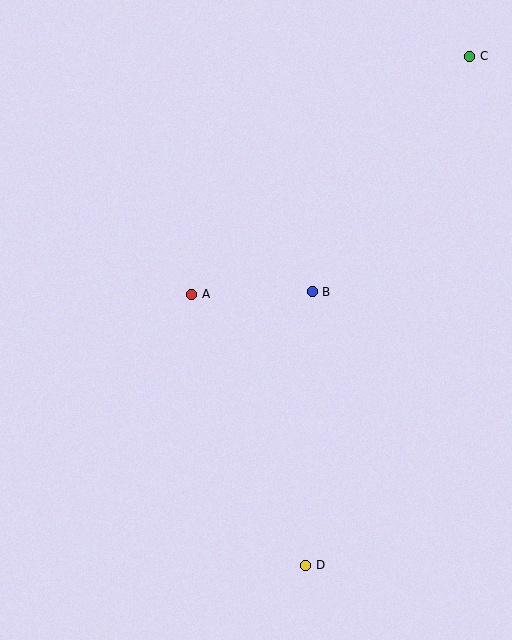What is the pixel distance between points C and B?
The distance between C and B is 284 pixels.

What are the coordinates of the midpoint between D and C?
The midpoint between D and C is at (388, 311).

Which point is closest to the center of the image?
Point B at (312, 292) is closest to the center.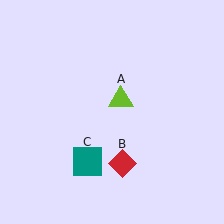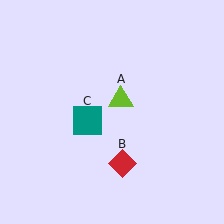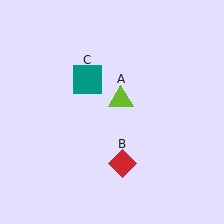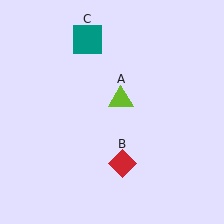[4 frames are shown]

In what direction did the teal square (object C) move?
The teal square (object C) moved up.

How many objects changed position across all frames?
1 object changed position: teal square (object C).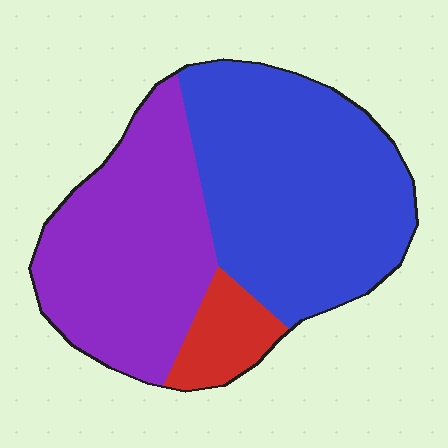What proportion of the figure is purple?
Purple covers roughly 40% of the figure.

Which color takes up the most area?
Blue, at roughly 50%.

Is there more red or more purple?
Purple.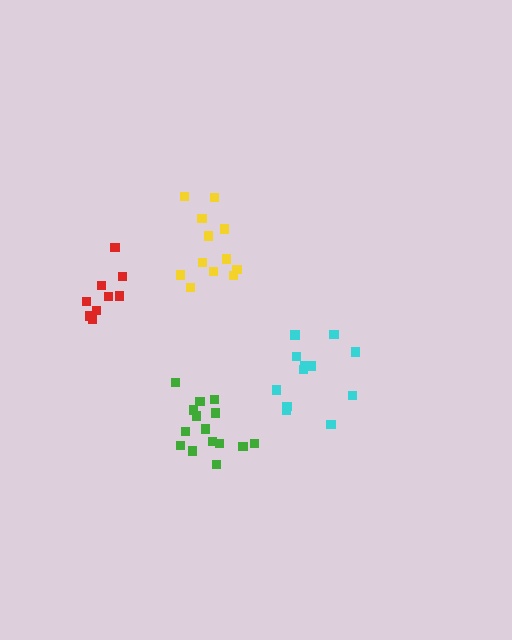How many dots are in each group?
Group 1: 15 dots, Group 2: 12 dots, Group 3: 9 dots, Group 4: 12 dots (48 total).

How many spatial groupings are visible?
There are 4 spatial groupings.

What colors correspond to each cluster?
The clusters are colored: green, yellow, red, cyan.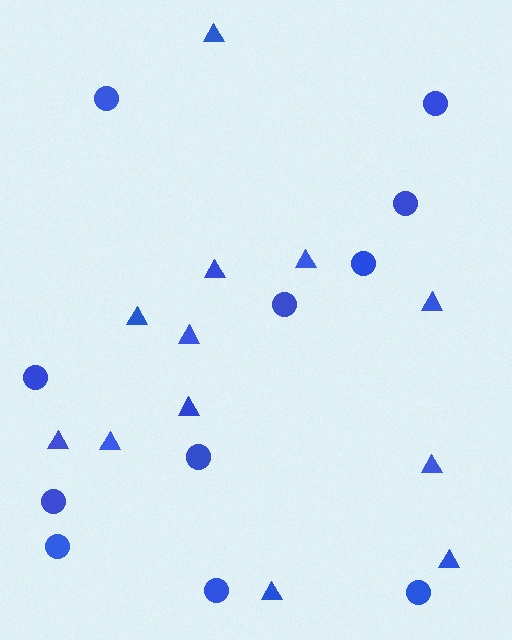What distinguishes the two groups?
There are 2 groups: one group of triangles (12) and one group of circles (11).